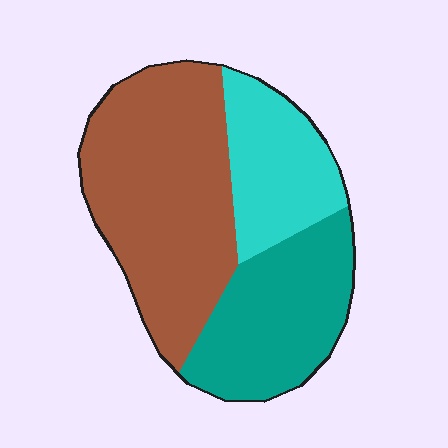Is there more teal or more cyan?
Teal.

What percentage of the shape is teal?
Teal takes up between a quarter and a half of the shape.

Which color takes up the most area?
Brown, at roughly 50%.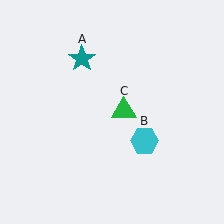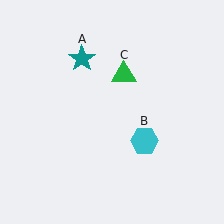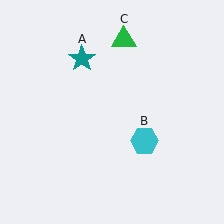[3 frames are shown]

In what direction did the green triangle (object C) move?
The green triangle (object C) moved up.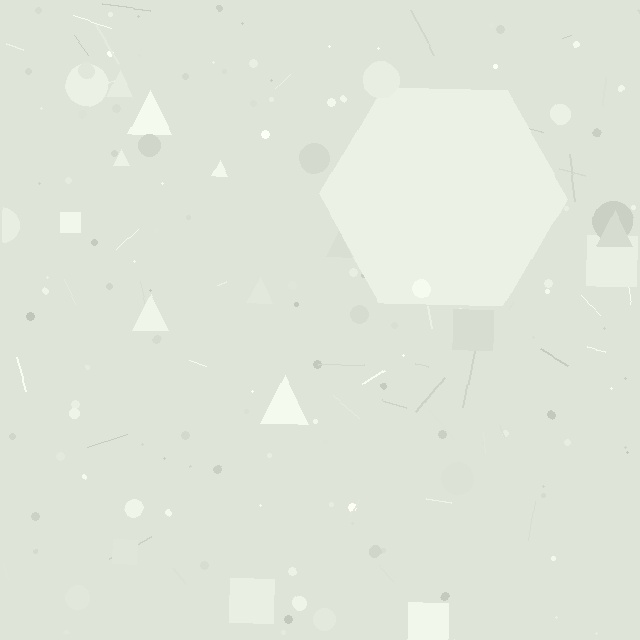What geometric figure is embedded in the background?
A hexagon is embedded in the background.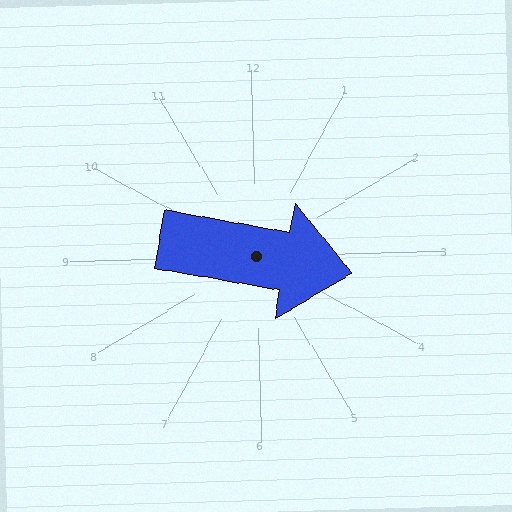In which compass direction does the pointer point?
East.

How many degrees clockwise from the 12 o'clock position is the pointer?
Approximately 101 degrees.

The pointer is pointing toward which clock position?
Roughly 3 o'clock.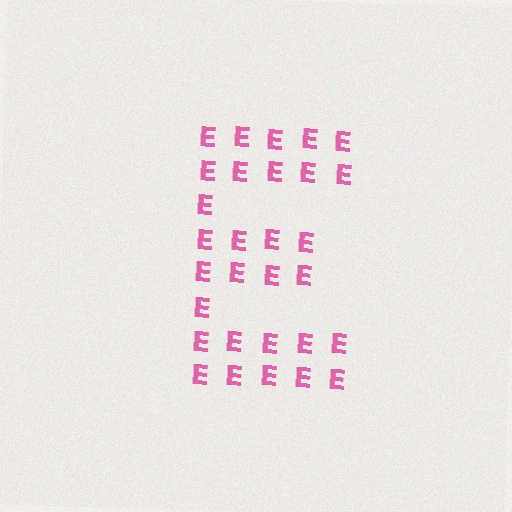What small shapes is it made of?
It is made of small letter E's.